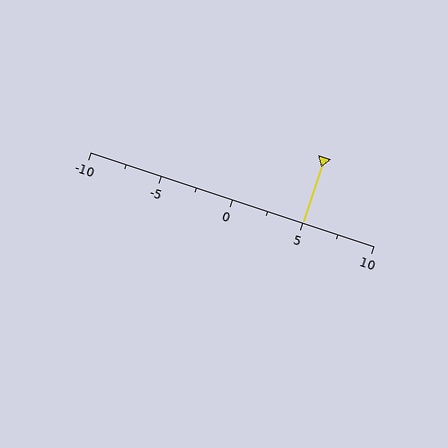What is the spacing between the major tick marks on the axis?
The major ticks are spaced 5 apart.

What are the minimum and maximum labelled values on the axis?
The axis runs from -10 to 10.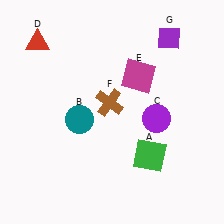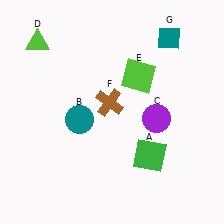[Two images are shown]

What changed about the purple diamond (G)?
In Image 1, G is purple. In Image 2, it changed to teal.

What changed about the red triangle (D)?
In Image 1, D is red. In Image 2, it changed to lime.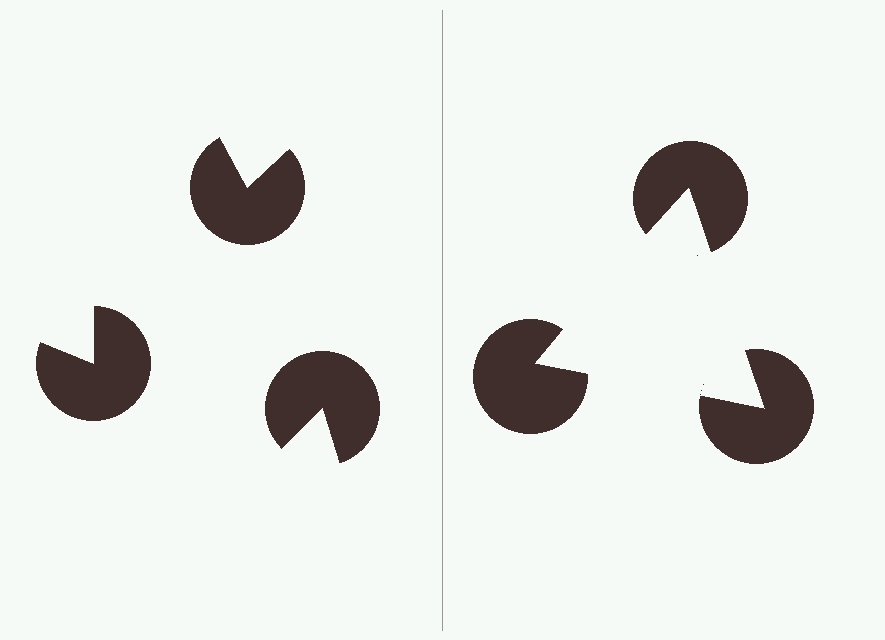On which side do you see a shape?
An illusory triangle appears on the right side. On the left side the wedge cuts are rotated, so no coherent shape forms.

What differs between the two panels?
The pac-man discs are positioned identically on both sides; only the wedge orientations differ. On the right they align to a triangle; on the left they are misaligned.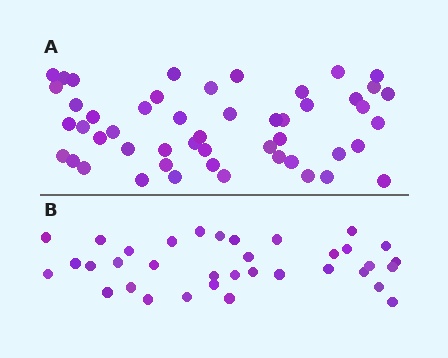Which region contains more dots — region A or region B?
Region A (the top region) has more dots.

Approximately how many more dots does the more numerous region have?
Region A has approximately 15 more dots than region B.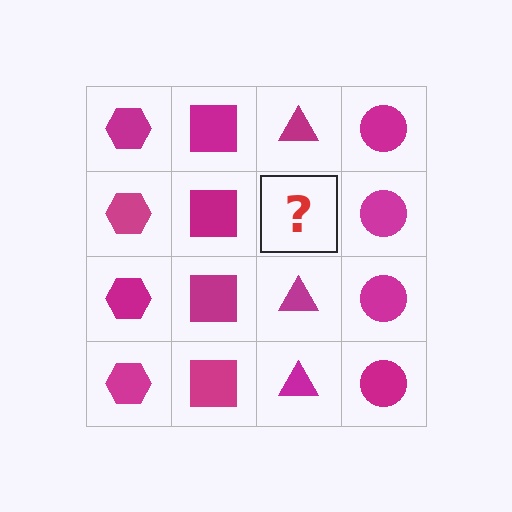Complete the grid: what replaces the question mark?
The question mark should be replaced with a magenta triangle.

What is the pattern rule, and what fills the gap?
The rule is that each column has a consistent shape. The gap should be filled with a magenta triangle.